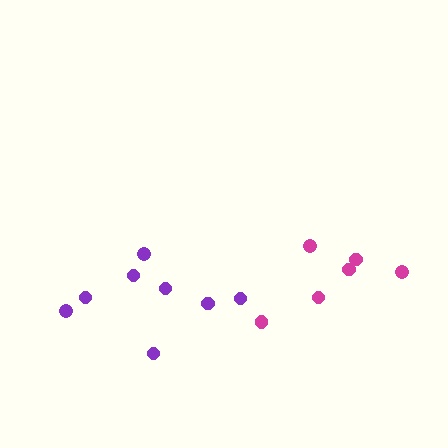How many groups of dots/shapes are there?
There are 2 groups.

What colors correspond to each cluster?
The clusters are colored: purple, magenta.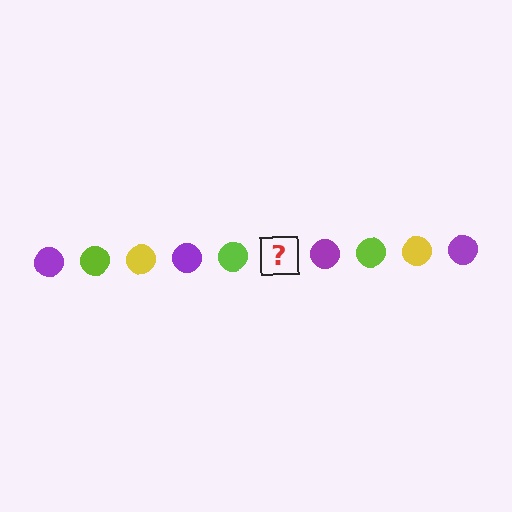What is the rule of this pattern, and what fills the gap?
The rule is that the pattern cycles through purple, lime, yellow circles. The gap should be filled with a yellow circle.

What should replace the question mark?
The question mark should be replaced with a yellow circle.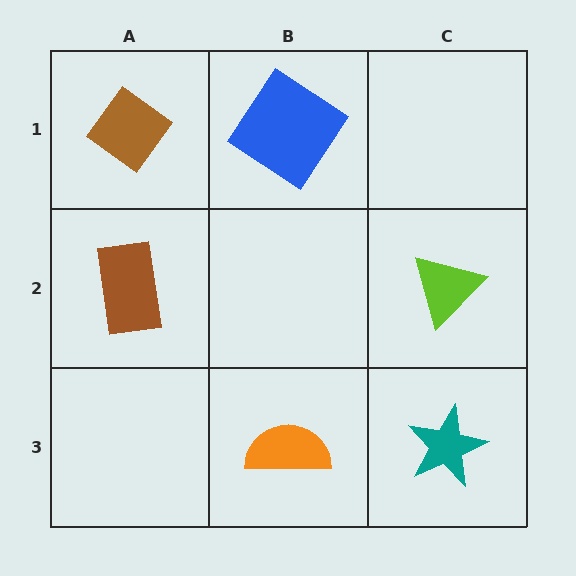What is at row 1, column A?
A brown diamond.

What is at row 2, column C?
A lime triangle.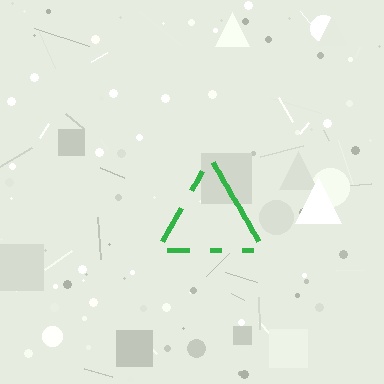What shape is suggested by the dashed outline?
The dashed outline suggests a triangle.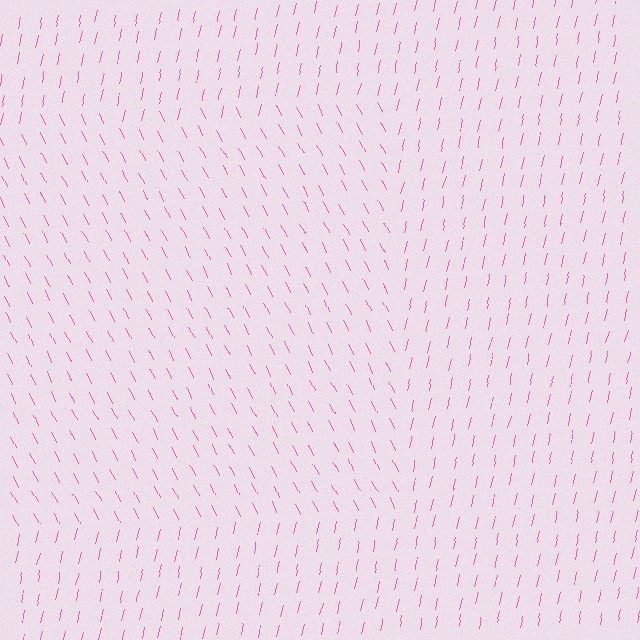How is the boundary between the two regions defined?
The boundary is defined purely by a change in line orientation (approximately 39 degrees difference). All lines are the same color and thickness.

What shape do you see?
I see a rectangle.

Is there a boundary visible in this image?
Yes, there is a texture boundary formed by a change in line orientation.